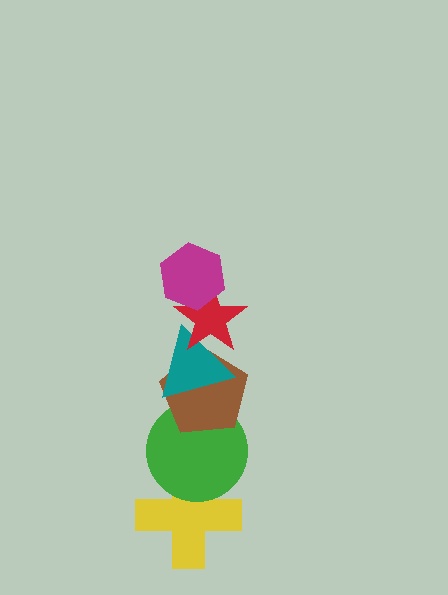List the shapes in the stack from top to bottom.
From top to bottom: the magenta hexagon, the red star, the teal triangle, the brown pentagon, the green circle, the yellow cross.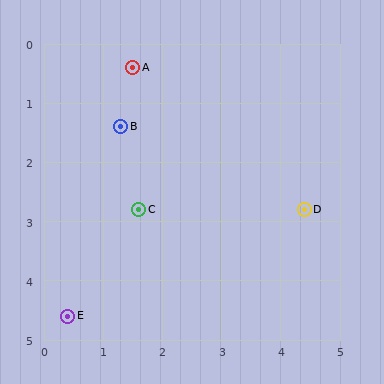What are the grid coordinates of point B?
Point B is at approximately (1.3, 1.4).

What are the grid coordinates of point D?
Point D is at approximately (4.4, 2.8).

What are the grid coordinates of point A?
Point A is at approximately (1.5, 0.4).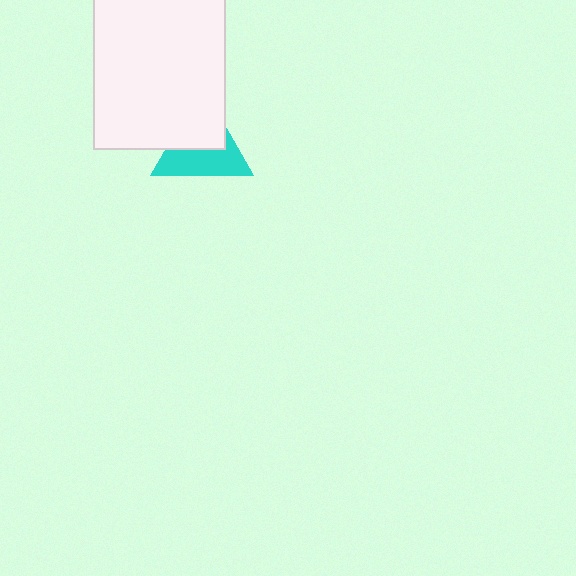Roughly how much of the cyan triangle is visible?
About half of it is visible (roughly 53%).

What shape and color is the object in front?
The object in front is a white rectangle.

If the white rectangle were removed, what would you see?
You would see the complete cyan triangle.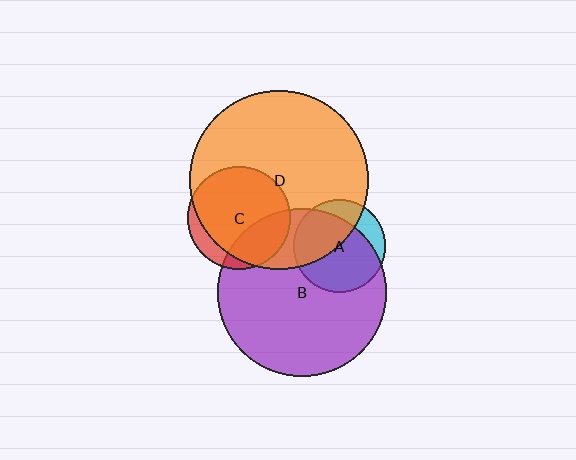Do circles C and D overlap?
Yes.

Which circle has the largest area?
Circle D (orange).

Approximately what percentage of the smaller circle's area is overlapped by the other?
Approximately 85%.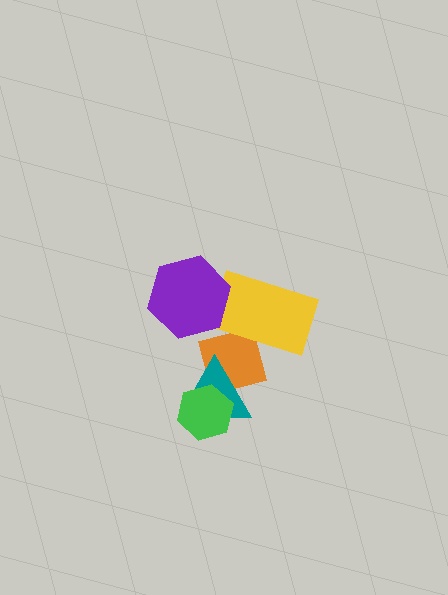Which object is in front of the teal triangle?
The green hexagon is in front of the teal triangle.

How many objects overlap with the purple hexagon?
1 object overlaps with the purple hexagon.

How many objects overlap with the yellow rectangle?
2 objects overlap with the yellow rectangle.